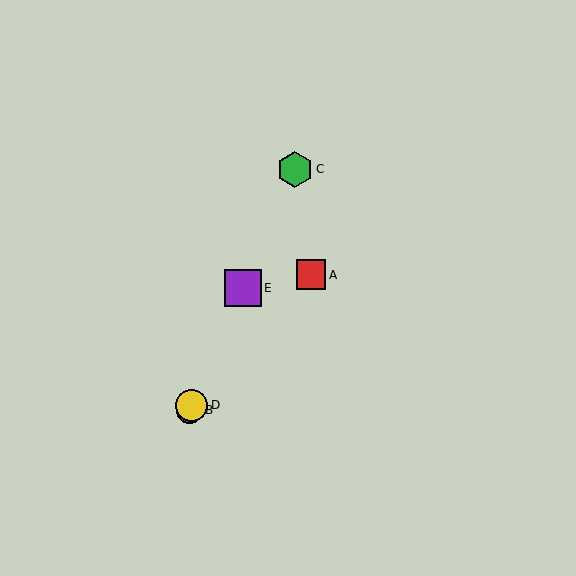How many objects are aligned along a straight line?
4 objects (B, C, D, E) are aligned along a straight line.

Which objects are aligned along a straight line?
Objects B, C, D, E are aligned along a straight line.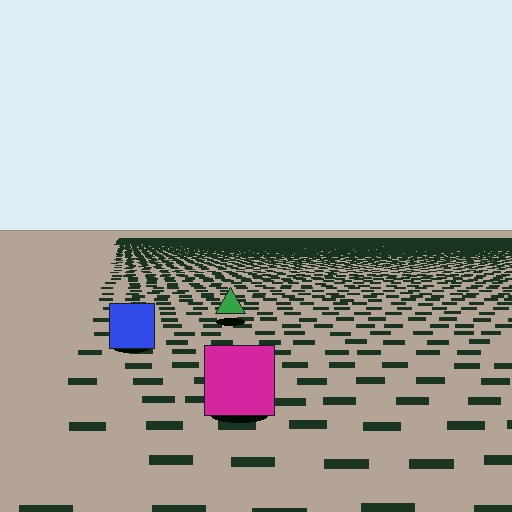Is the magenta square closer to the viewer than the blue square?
Yes. The magenta square is closer — you can tell from the texture gradient: the ground texture is coarser near it.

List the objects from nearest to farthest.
From nearest to farthest: the magenta square, the blue square, the green triangle.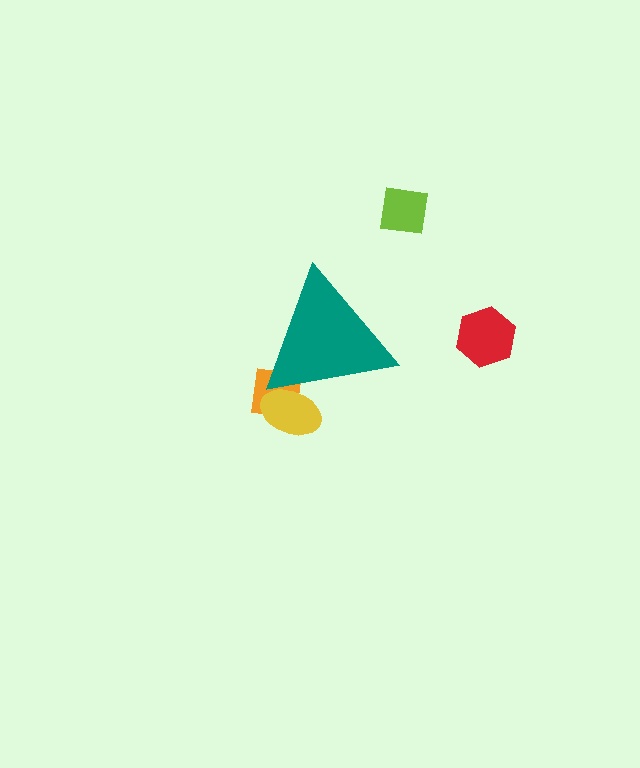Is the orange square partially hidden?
Yes, the orange square is partially hidden behind the teal triangle.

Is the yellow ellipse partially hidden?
Yes, the yellow ellipse is partially hidden behind the teal triangle.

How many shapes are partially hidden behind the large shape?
2 shapes are partially hidden.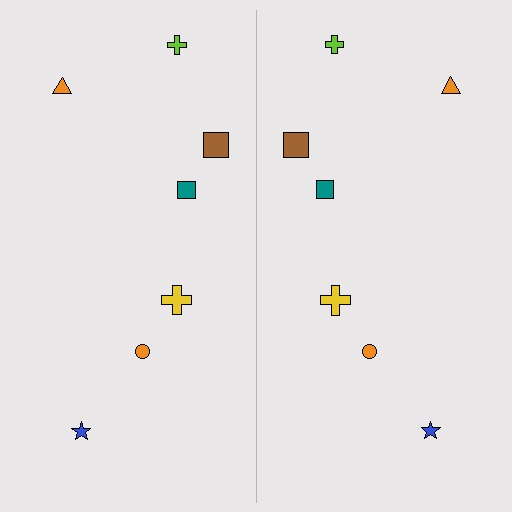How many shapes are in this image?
There are 14 shapes in this image.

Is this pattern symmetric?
Yes, this pattern has bilateral (reflection) symmetry.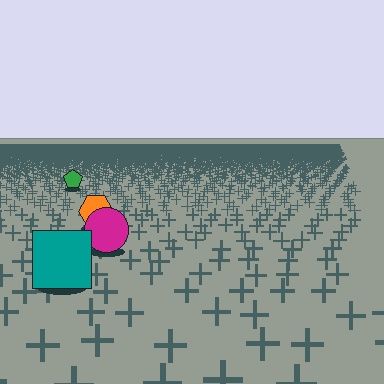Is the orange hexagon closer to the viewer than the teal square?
No. The teal square is closer — you can tell from the texture gradient: the ground texture is coarser near it.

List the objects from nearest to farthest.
From nearest to farthest: the teal square, the magenta circle, the orange hexagon, the green pentagon.